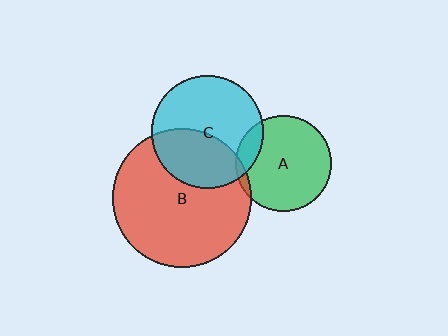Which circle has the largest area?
Circle B (red).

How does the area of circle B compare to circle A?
Approximately 2.1 times.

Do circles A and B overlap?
Yes.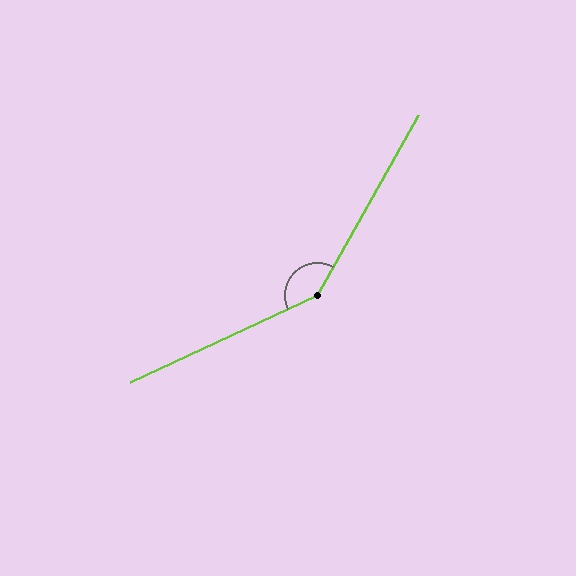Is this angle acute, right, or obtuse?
It is obtuse.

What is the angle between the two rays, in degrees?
Approximately 144 degrees.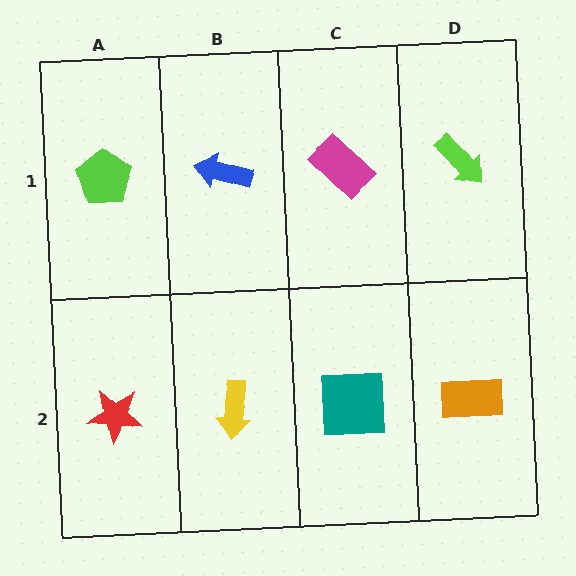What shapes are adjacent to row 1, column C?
A teal square (row 2, column C), a blue arrow (row 1, column B), a lime arrow (row 1, column D).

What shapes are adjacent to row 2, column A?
A lime pentagon (row 1, column A), a yellow arrow (row 2, column B).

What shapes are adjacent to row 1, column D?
An orange rectangle (row 2, column D), a magenta rectangle (row 1, column C).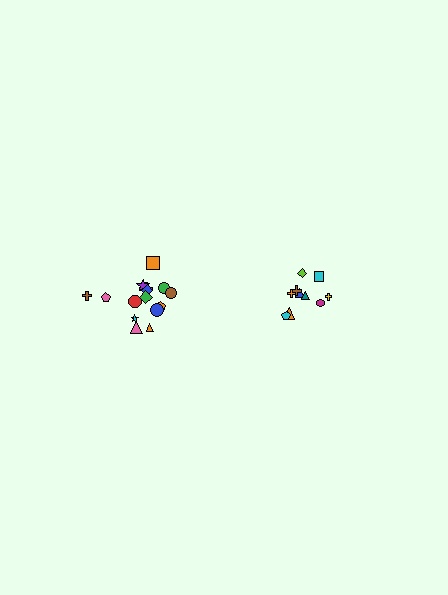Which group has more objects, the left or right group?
The left group.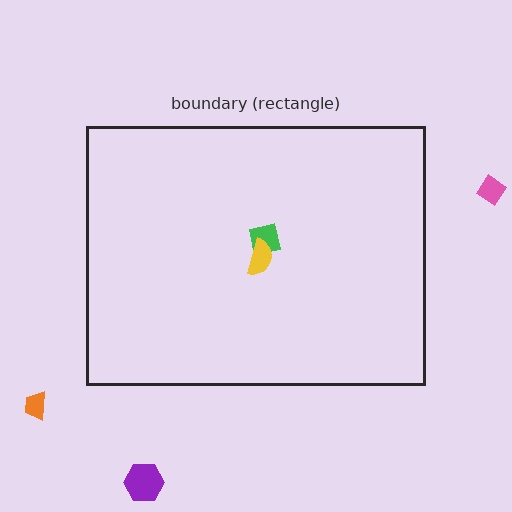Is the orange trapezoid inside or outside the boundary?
Outside.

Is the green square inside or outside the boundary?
Inside.